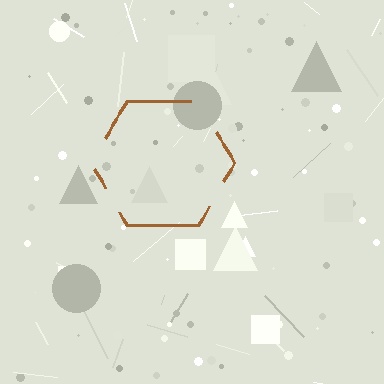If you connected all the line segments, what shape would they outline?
They would outline a hexagon.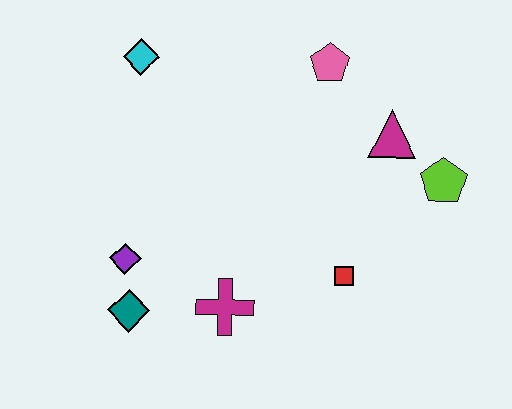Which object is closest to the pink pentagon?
The magenta triangle is closest to the pink pentagon.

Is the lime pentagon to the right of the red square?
Yes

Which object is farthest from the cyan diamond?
The lime pentagon is farthest from the cyan diamond.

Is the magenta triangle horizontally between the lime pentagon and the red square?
Yes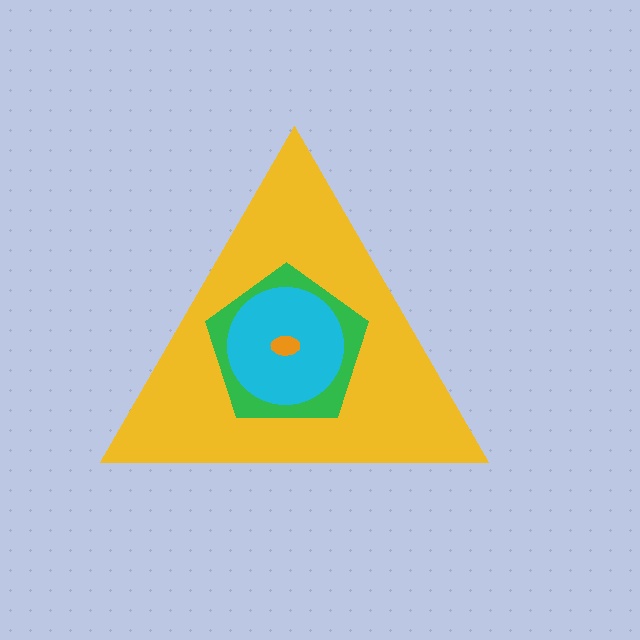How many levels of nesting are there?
4.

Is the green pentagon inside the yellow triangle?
Yes.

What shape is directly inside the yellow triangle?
The green pentagon.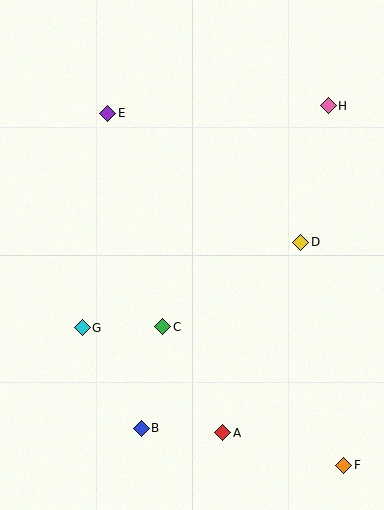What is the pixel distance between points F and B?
The distance between F and B is 206 pixels.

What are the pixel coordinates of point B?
Point B is at (141, 428).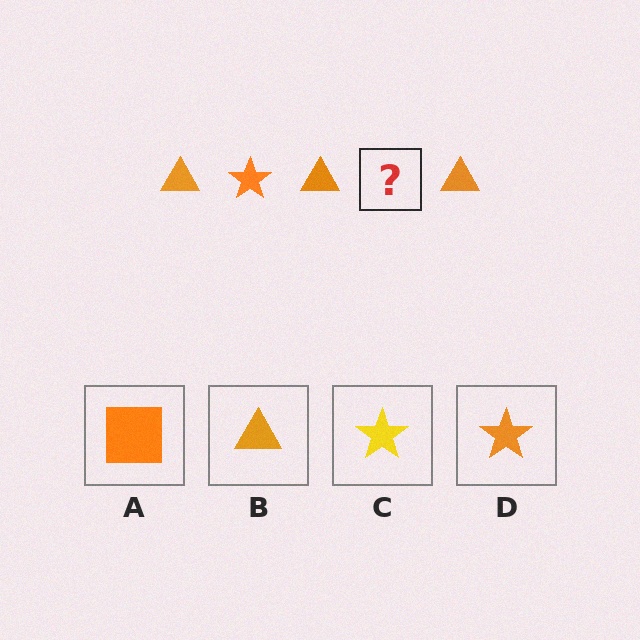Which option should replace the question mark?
Option D.